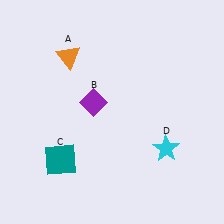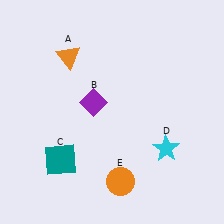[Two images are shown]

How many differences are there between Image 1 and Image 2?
There is 1 difference between the two images.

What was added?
An orange circle (E) was added in Image 2.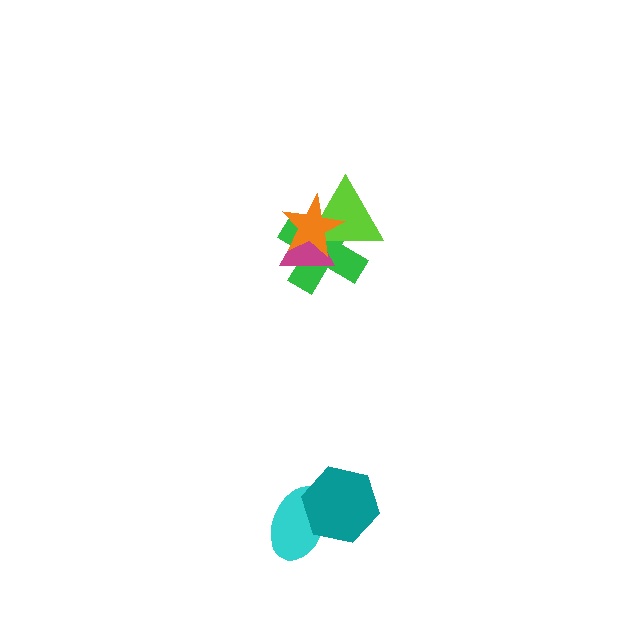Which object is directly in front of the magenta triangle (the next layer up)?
The lime triangle is directly in front of the magenta triangle.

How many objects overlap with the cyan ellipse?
1 object overlaps with the cyan ellipse.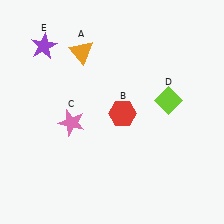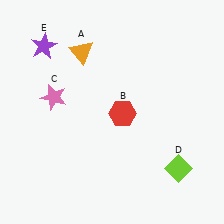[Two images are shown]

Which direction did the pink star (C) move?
The pink star (C) moved up.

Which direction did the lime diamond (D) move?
The lime diamond (D) moved down.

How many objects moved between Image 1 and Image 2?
2 objects moved between the two images.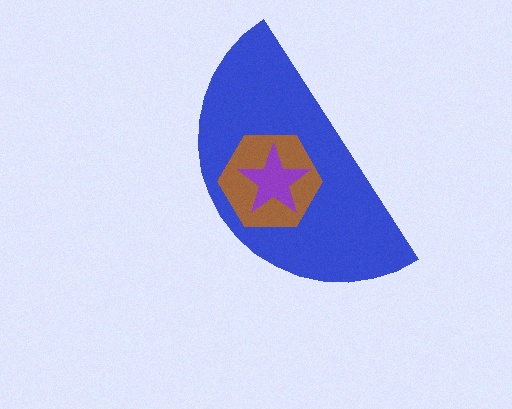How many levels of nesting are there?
3.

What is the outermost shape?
The blue semicircle.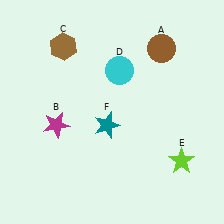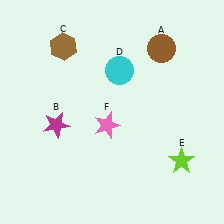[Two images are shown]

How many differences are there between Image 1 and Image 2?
There is 1 difference between the two images.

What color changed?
The star (F) changed from teal in Image 1 to pink in Image 2.